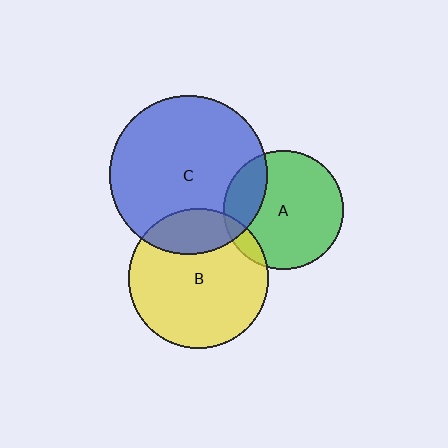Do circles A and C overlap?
Yes.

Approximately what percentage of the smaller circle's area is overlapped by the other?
Approximately 20%.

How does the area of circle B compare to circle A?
Approximately 1.4 times.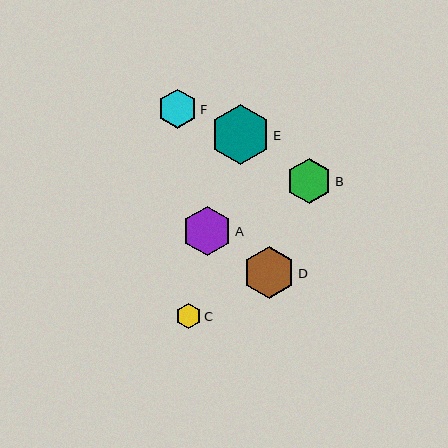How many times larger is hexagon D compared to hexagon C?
Hexagon D is approximately 2.1 times the size of hexagon C.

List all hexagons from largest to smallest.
From largest to smallest: E, D, A, B, F, C.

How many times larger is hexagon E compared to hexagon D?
Hexagon E is approximately 1.2 times the size of hexagon D.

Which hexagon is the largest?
Hexagon E is the largest with a size of approximately 60 pixels.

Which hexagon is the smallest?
Hexagon C is the smallest with a size of approximately 25 pixels.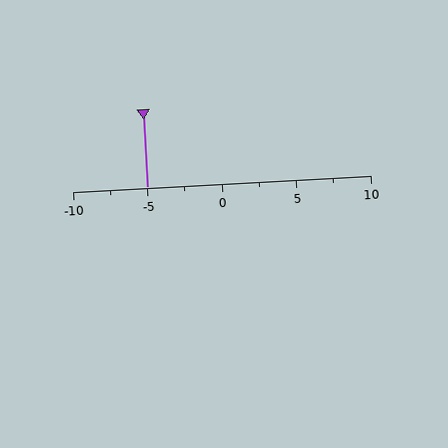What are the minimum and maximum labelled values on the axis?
The axis runs from -10 to 10.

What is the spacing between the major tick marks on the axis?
The major ticks are spaced 5 apart.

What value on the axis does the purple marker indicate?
The marker indicates approximately -5.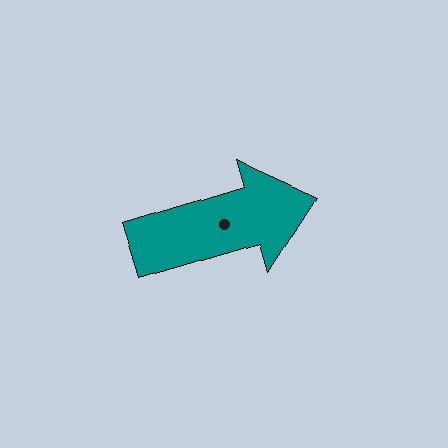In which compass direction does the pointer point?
East.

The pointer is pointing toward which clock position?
Roughly 2 o'clock.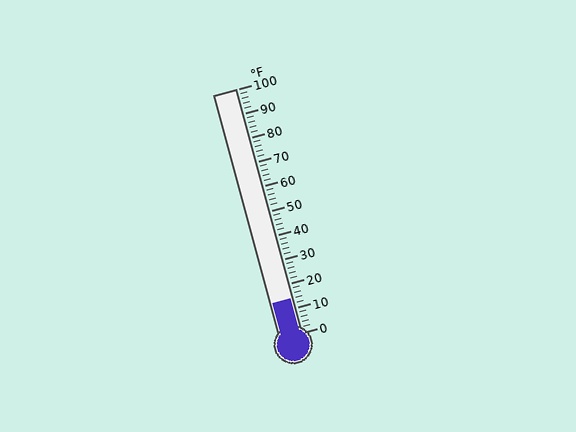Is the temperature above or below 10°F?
The temperature is above 10°F.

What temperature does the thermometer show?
The thermometer shows approximately 14°F.